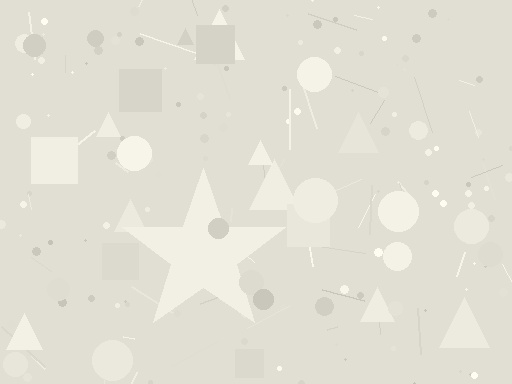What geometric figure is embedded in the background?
A star is embedded in the background.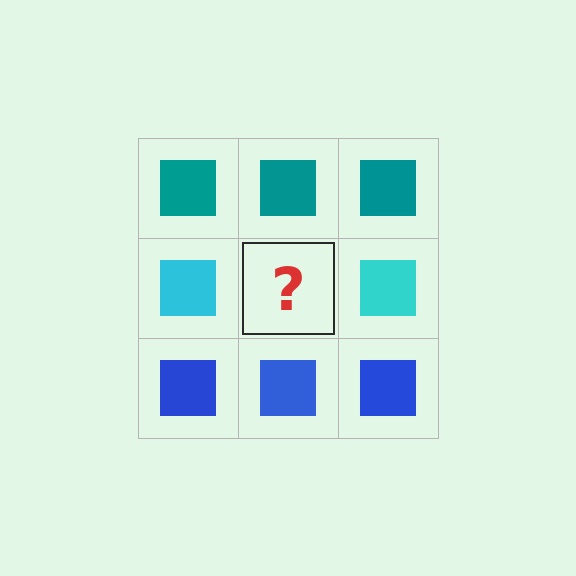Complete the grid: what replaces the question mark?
The question mark should be replaced with a cyan square.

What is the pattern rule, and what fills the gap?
The rule is that each row has a consistent color. The gap should be filled with a cyan square.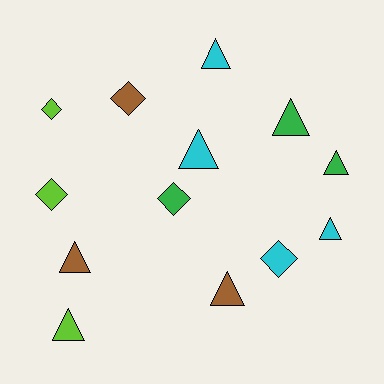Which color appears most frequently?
Cyan, with 4 objects.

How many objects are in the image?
There are 13 objects.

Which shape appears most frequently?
Triangle, with 8 objects.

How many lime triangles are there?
There is 1 lime triangle.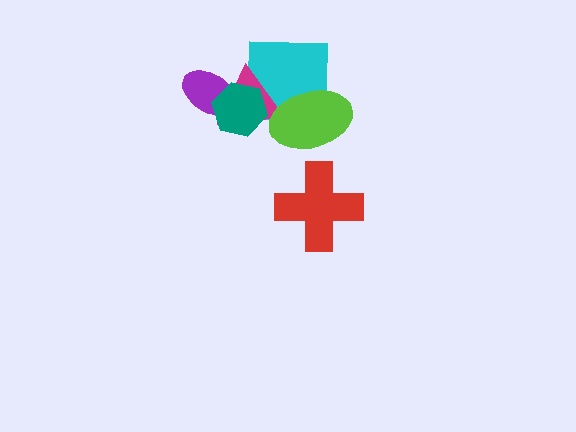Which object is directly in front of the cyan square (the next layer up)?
The magenta triangle is directly in front of the cyan square.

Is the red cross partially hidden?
No, no other shape covers it.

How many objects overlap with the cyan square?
3 objects overlap with the cyan square.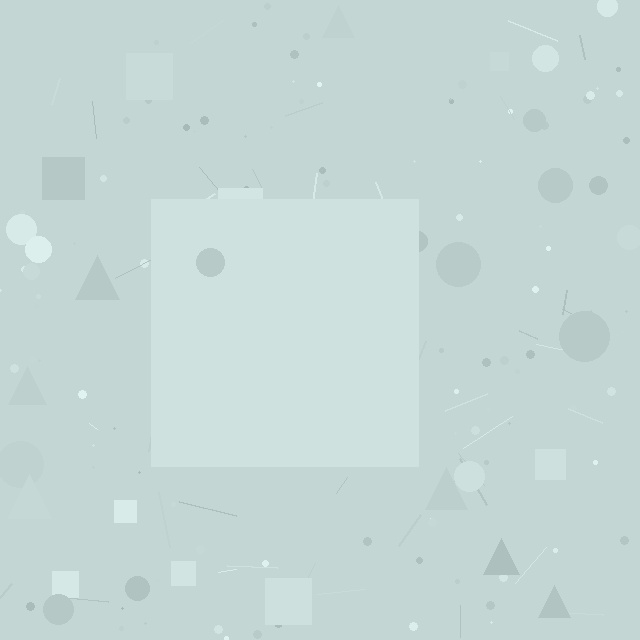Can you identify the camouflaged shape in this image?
The camouflaged shape is a square.